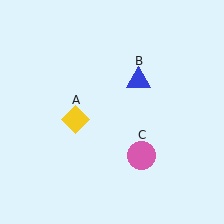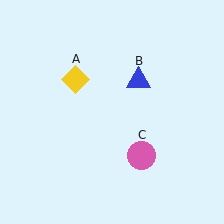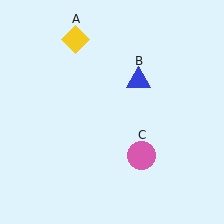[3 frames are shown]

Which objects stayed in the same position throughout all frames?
Blue triangle (object B) and pink circle (object C) remained stationary.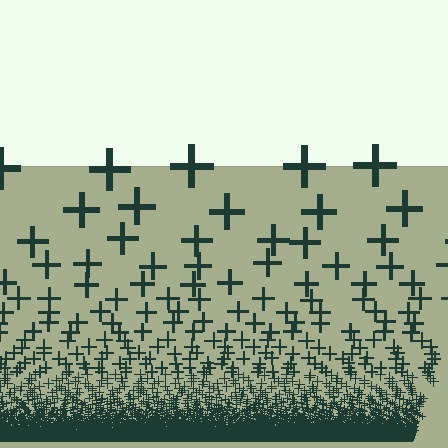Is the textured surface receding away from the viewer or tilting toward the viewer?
The surface appears to tilt toward the viewer. Texture elements get larger and sparser toward the top.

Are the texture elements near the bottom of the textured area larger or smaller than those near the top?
Smaller. The gradient is inverted — elements near the bottom are smaller and denser.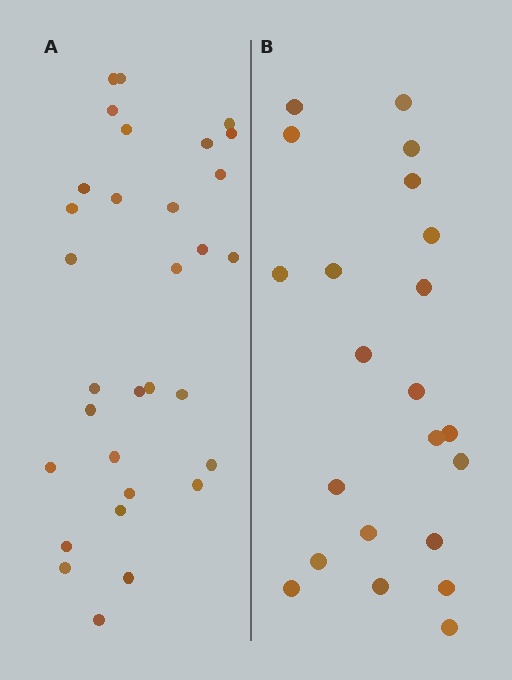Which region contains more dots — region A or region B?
Region A (the left region) has more dots.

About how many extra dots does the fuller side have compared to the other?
Region A has roughly 8 or so more dots than region B.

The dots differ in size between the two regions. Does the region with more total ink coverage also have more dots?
No. Region B has more total ink coverage because its dots are larger, but region A actually contains more individual dots. Total area can be misleading — the number of items is what matters here.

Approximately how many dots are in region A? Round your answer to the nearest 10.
About 30 dots. (The exact count is 31, which rounds to 30.)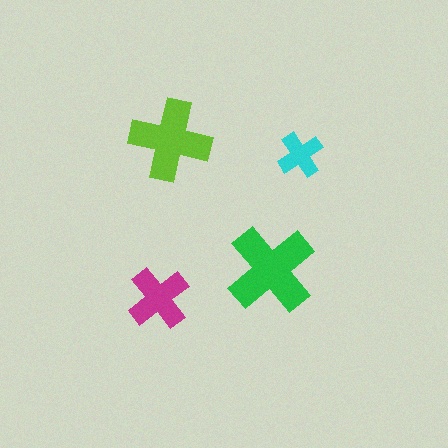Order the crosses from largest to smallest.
the green one, the lime one, the magenta one, the cyan one.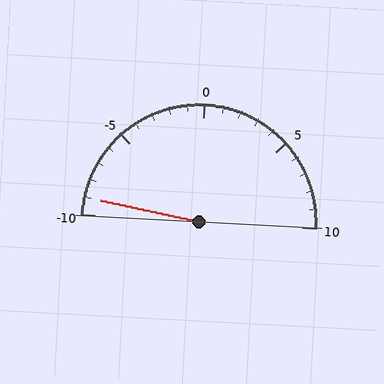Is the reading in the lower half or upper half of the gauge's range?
The reading is in the lower half of the range (-10 to 10).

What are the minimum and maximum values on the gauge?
The gauge ranges from -10 to 10.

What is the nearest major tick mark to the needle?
The nearest major tick mark is -10.